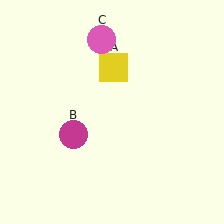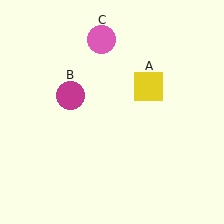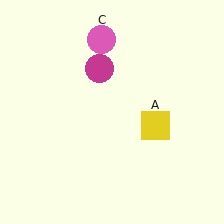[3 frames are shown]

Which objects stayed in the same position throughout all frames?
Pink circle (object C) remained stationary.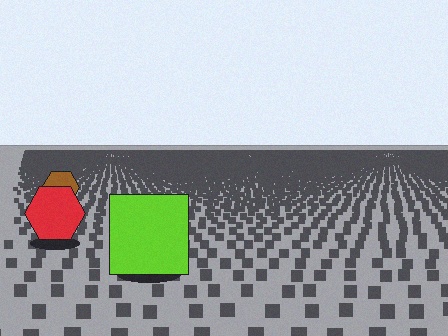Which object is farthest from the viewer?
The brown hexagon is farthest from the viewer. It appears smaller and the ground texture around it is denser.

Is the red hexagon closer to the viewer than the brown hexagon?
Yes. The red hexagon is closer — you can tell from the texture gradient: the ground texture is coarser near it.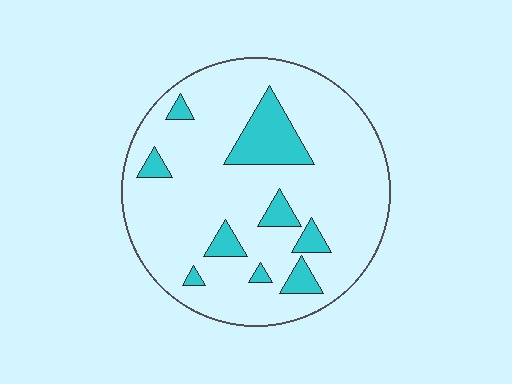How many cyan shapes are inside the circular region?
9.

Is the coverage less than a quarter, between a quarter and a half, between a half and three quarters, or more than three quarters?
Less than a quarter.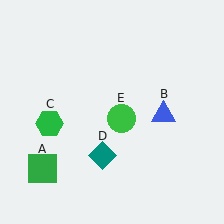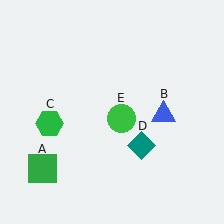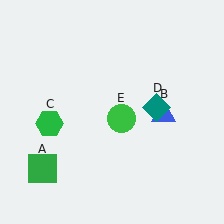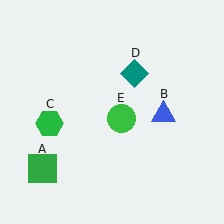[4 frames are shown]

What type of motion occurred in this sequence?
The teal diamond (object D) rotated counterclockwise around the center of the scene.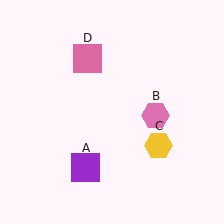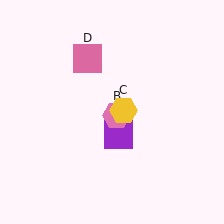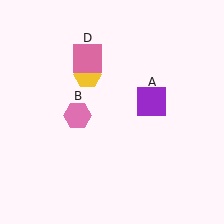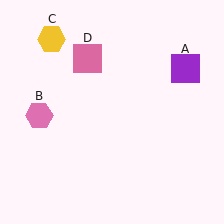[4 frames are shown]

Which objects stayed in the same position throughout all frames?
Pink square (object D) remained stationary.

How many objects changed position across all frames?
3 objects changed position: purple square (object A), pink hexagon (object B), yellow hexagon (object C).